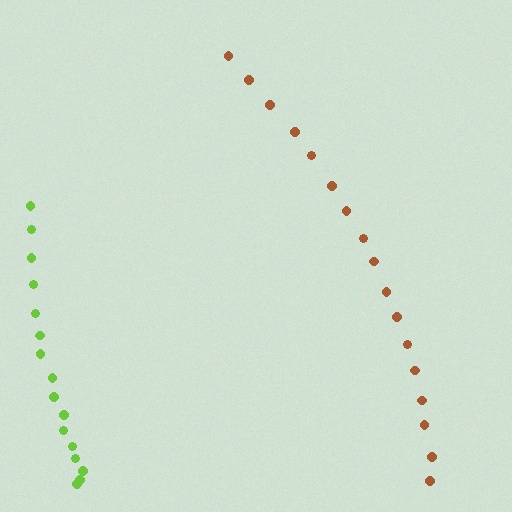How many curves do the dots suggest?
There are 2 distinct paths.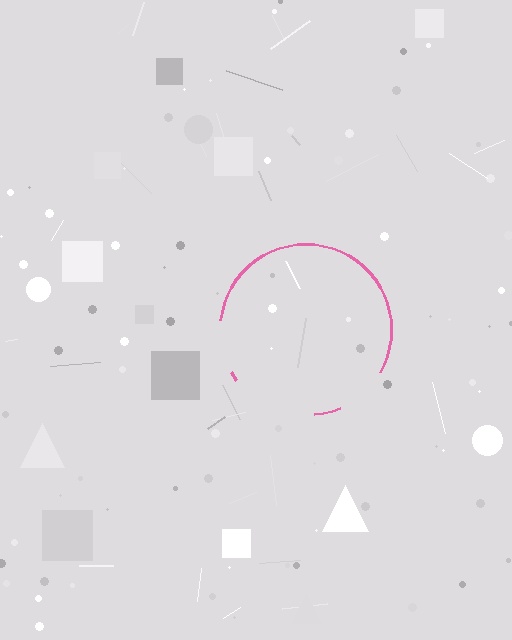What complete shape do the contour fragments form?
The contour fragments form a circle.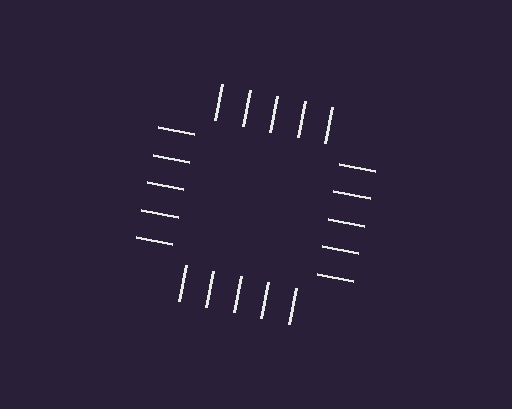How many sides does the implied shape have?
4 sides — the line-ends trace a square.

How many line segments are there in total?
20 — 5 along each of the 4 edges.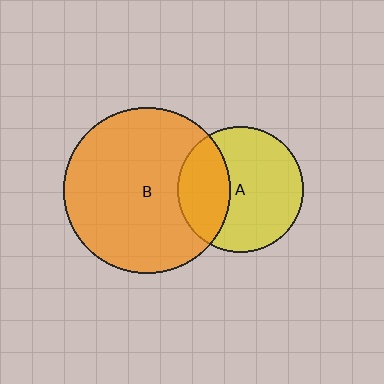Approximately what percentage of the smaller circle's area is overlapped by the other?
Approximately 35%.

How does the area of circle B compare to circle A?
Approximately 1.8 times.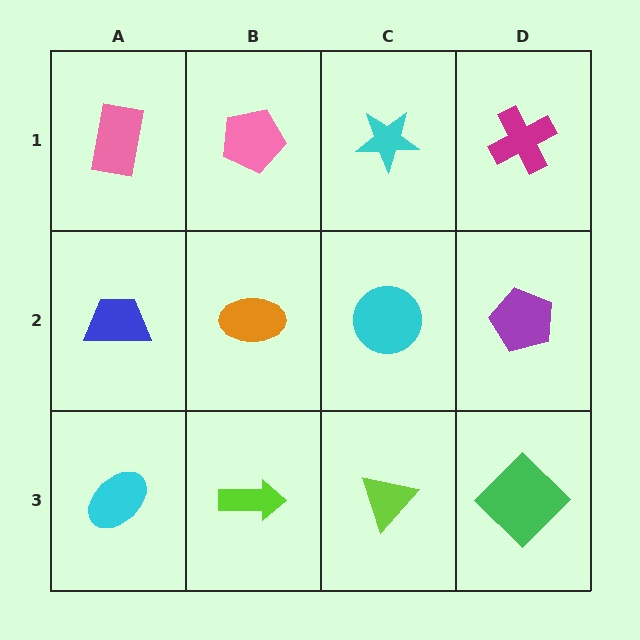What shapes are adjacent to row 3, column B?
An orange ellipse (row 2, column B), a cyan ellipse (row 3, column A), a lime triangle (row 3, column C).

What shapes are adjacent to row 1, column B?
An orange ellipse (row 2, column B), a pink rectangle (row 1, column A), a cyan star (row 1, column C).